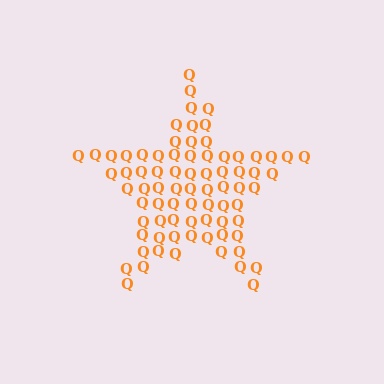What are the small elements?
The small elements are letter Q's.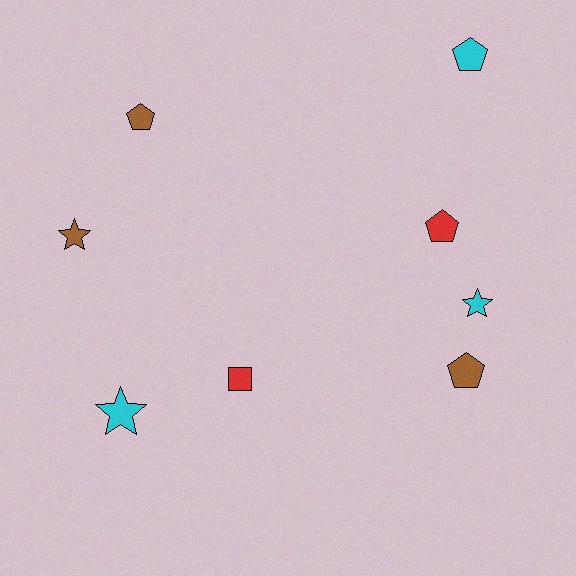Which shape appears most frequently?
Pentagon, with 4 objects.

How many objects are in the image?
There are 8 objects.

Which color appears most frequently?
Brown, with 3 objects.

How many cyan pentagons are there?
There is 1 cyan pentagon.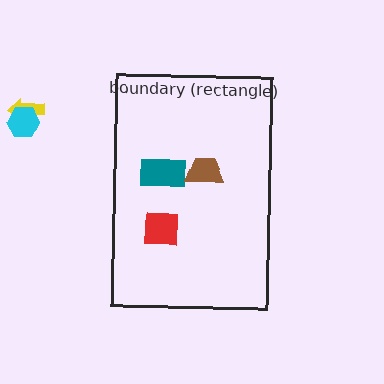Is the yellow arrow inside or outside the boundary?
Outside.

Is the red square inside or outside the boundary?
Inside.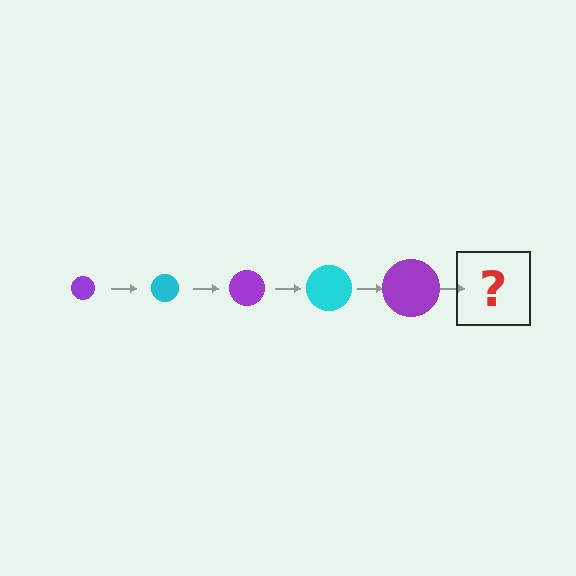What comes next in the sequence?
The next element should be a cyan circle, larger than the previous one.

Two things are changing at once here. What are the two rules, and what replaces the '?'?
The two rules are that the circle grows larger each step and the color cycles through purple and cyan. The '?' should be a cyan circle, larger than the previous one.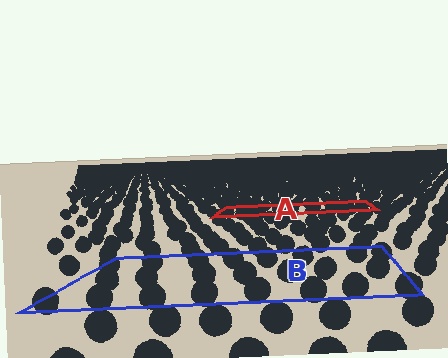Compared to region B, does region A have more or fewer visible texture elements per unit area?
Region A has more texture elements per unit area — they are packed more densely because it is farther away.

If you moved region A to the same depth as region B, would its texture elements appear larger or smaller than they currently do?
They would appear larger. At a closer depth, the same texture elements are projected at a bigger on-screen size.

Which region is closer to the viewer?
Region B is closer. The texture elements there are larger and more spread out.